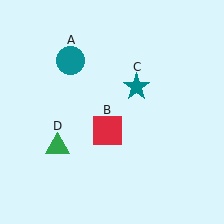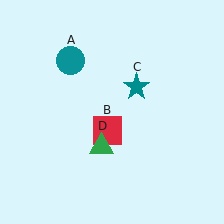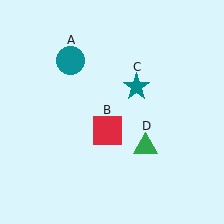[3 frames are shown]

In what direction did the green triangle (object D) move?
The green triangle (object D) moved right.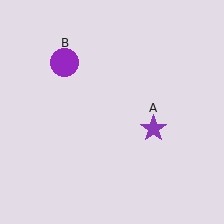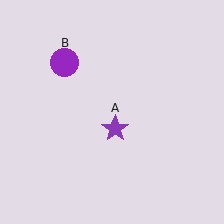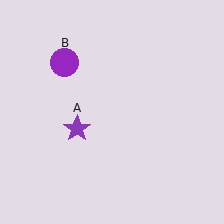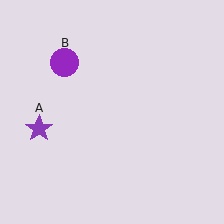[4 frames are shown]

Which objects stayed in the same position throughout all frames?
Purple circle (object B) remained stationary.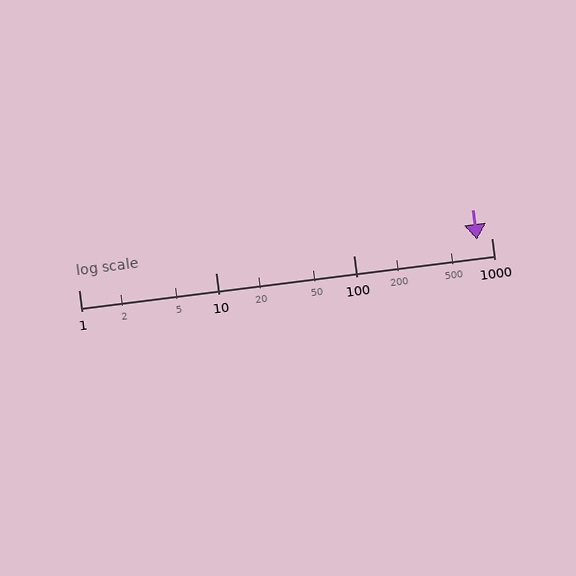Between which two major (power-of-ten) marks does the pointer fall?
The pointer is between 100 and 1000.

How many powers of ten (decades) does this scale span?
The scale spans 3 decades, from 1 to 1000.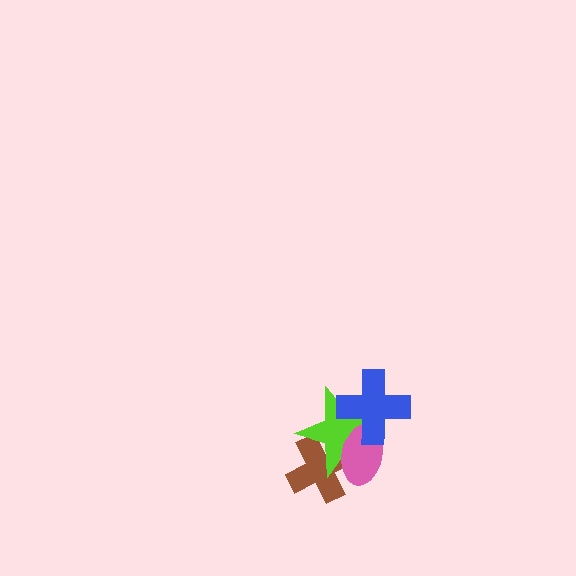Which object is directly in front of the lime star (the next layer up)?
The pink ellipse is directly in front of the lime star.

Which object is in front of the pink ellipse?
The blue cross is in front of the pink ellipse.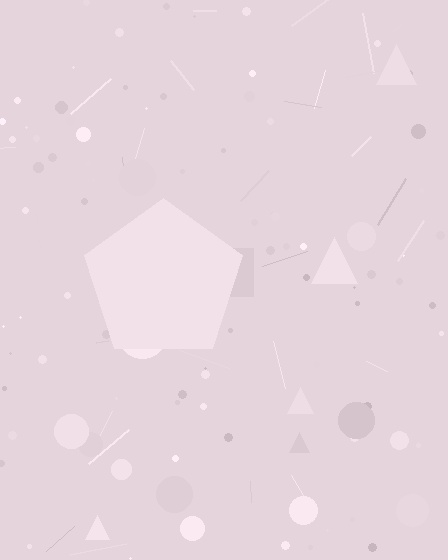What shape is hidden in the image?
A pentagon is hidden in the image.